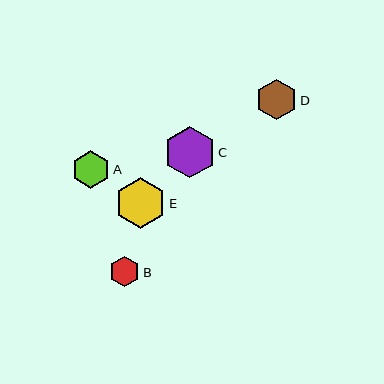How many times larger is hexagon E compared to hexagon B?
Hexagon E is approximately 1.6 times the size of hexagon B.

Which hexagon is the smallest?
Hexagon B is the smallest with a size of approximately 31 pixels.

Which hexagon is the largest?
Hexagon C is the largest with a size of approximately 51 pixels.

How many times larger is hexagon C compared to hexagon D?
Hexagon C is approximately 1.3 times the size of hexagon D.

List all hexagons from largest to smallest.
From largest to smallest: C, E, D, A, B.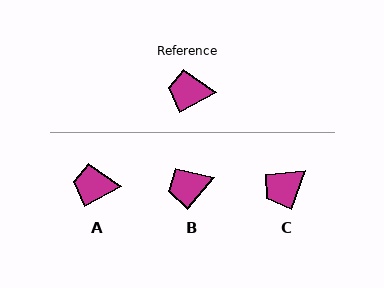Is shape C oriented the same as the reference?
No, it is off by about 42 degrees.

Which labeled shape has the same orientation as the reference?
A.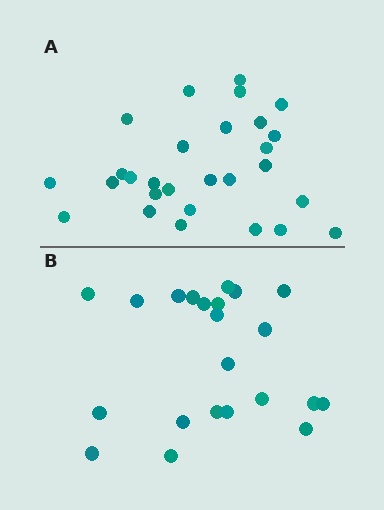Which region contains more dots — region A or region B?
Region A (the top region) has more dots.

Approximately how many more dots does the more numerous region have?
Region A has about 6 more dots than region B.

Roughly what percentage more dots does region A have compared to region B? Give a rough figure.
About 25% more.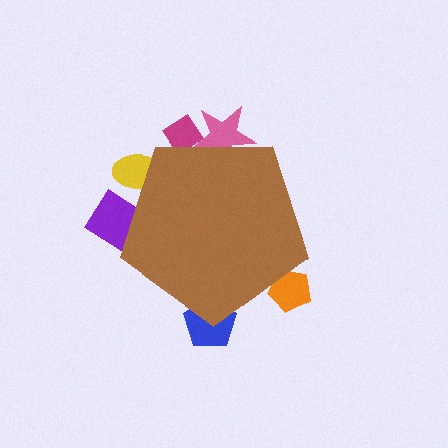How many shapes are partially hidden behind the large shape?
6 shapes are partially hidden.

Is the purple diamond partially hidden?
Yes, the purple diamond is partially hidden behind the brown pentagon.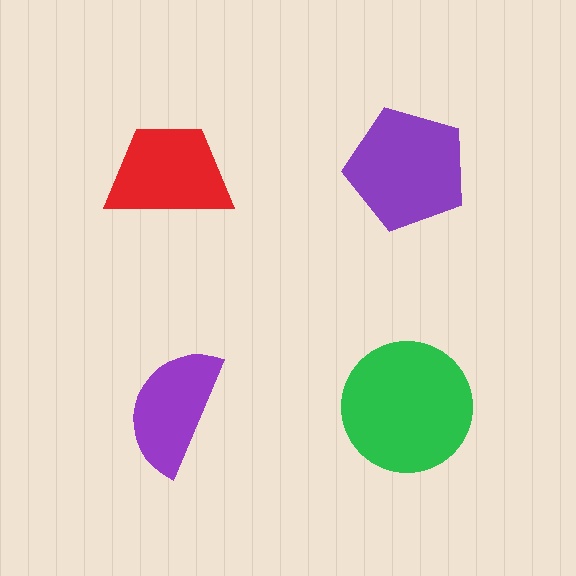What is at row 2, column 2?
A green circle.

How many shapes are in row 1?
2 shapes.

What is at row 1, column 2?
A purple pentagon.